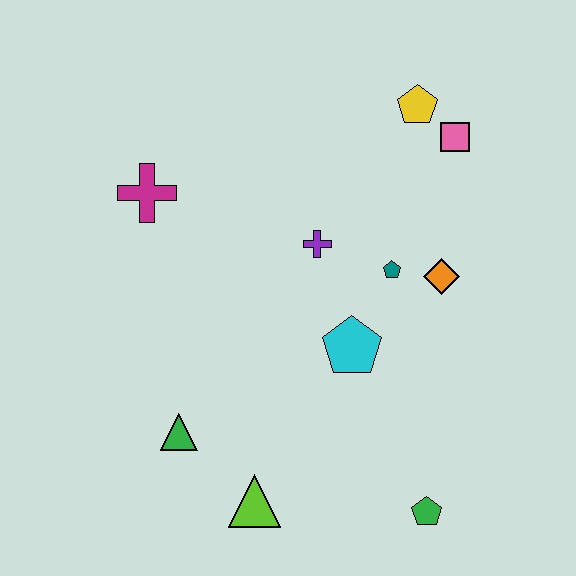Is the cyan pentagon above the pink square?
No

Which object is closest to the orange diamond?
The teal pentagon is closest to the orange diamond.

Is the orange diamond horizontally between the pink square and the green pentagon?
Yes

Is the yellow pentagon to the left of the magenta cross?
No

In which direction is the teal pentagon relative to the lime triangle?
The teal pentagon is above the lime triangle.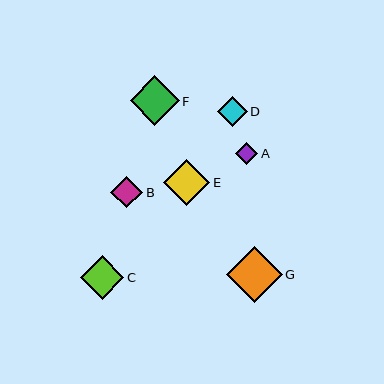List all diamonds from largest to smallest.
From largest to smallest: G, F, E, C, B, D, A.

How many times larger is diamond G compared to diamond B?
Diamond G is approximately 1.8 times the size of diamond B.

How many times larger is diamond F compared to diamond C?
Diamond F is approximately 1.1 times the size of diamond C.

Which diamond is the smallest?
Diamond A is the smallest with a size of approximately 22 pixels.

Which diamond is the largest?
Diamond G is the largest with a size of approximately 56 pixels.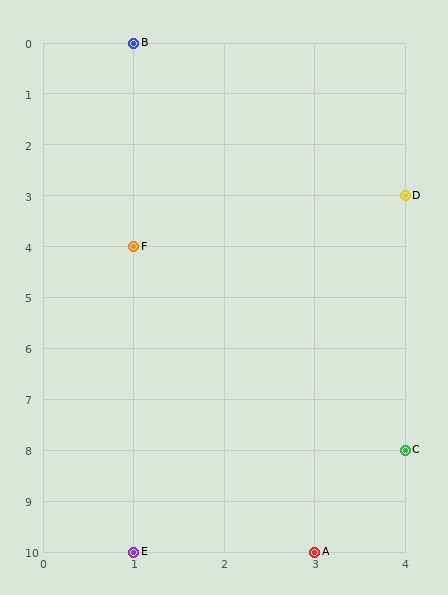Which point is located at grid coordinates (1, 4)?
Point F is at (1, 4).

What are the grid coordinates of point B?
Point B is at grid coordinates (1, 0).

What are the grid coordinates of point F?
Point F is at grid coordinates (1, 4).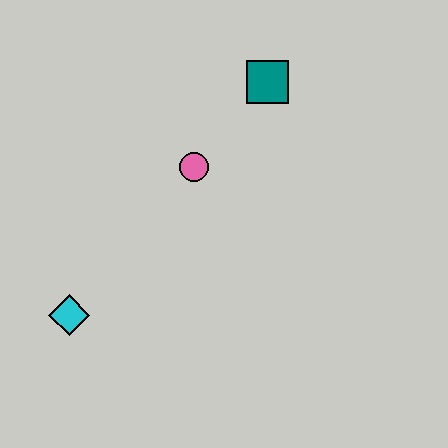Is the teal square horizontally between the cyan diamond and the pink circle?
No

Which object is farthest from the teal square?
The cyan diamond is farthest from the teal square.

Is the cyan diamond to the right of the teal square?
No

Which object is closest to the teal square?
The pink circle is closest to the teal square.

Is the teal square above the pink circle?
Yes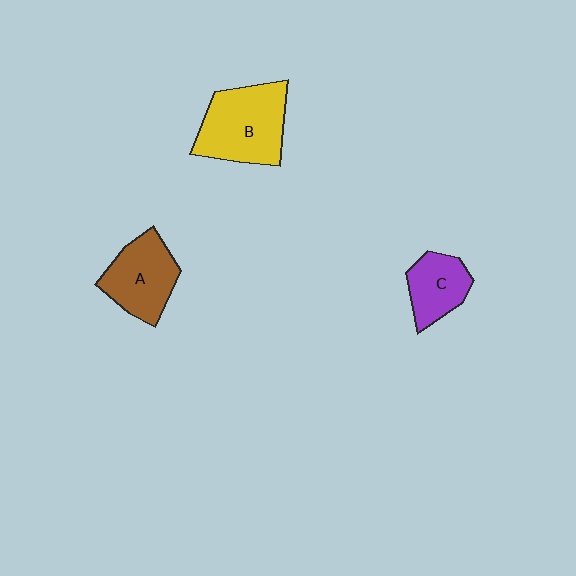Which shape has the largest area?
Shape B (yellow).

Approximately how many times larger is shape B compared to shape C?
Approximately 1.7 times.